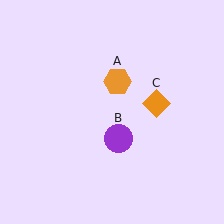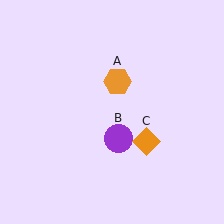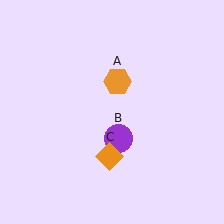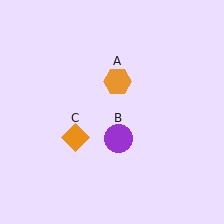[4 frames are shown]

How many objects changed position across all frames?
1 object changed position: orange diamond (object C).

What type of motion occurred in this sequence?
The orange diamond (object C) rotated clockwise around the center of the scene.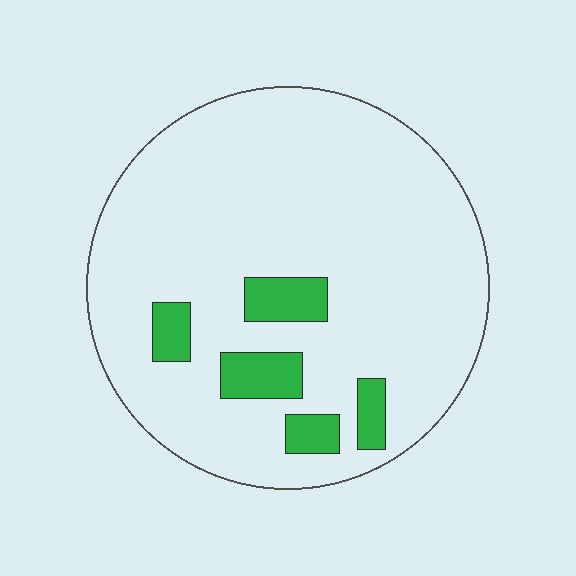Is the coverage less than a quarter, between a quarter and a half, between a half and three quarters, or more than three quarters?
Less than a quarter.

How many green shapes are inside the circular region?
5.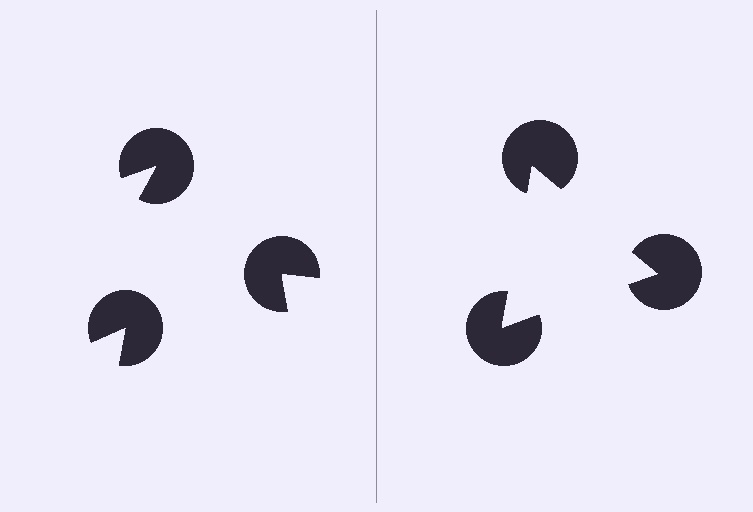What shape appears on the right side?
An illusory triangle.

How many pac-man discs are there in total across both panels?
6 — 3 on each side.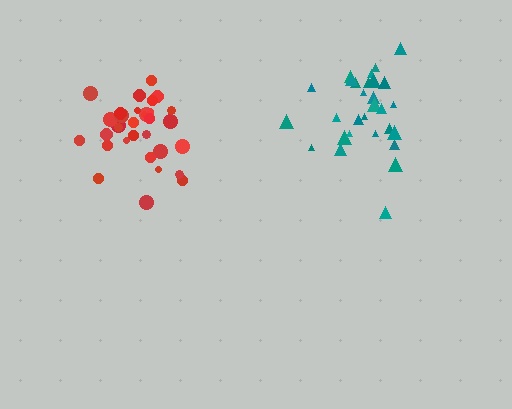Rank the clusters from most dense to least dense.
red, teal.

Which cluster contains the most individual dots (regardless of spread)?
Red (33).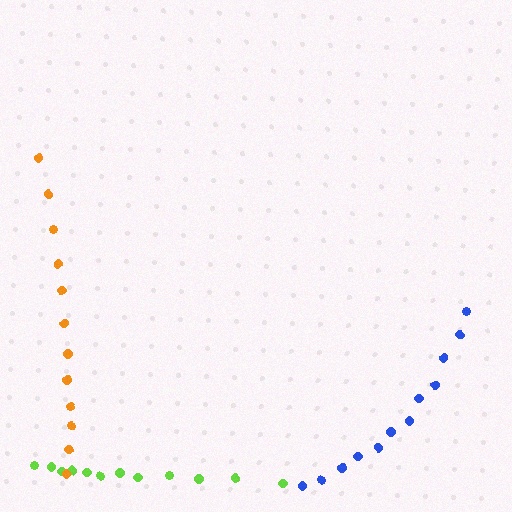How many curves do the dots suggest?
There are 3 distinct paths.